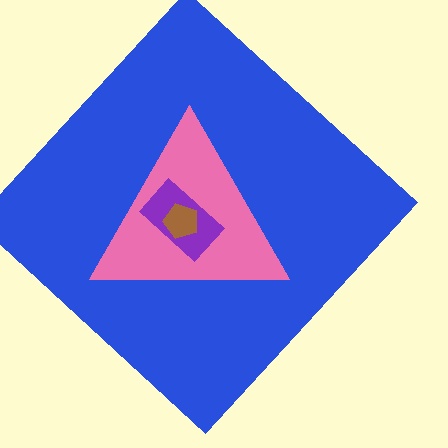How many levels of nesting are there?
4.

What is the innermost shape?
The brown pentagon.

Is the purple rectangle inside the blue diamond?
Yes.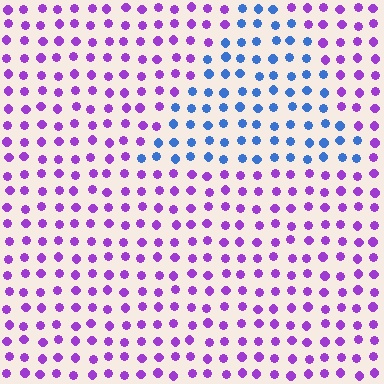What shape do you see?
I see a triangle.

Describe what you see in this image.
The image is filled with small purple elements in a uniform arrangement. A triangle-shaped region is visible where the elements are tinted to a slightly different hue, forming a subtle color boundary.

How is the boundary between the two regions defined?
The boundary is defined purely by a slight shift in hue (about 63 degrees). Spacing, size, and orientation are identical on both sides.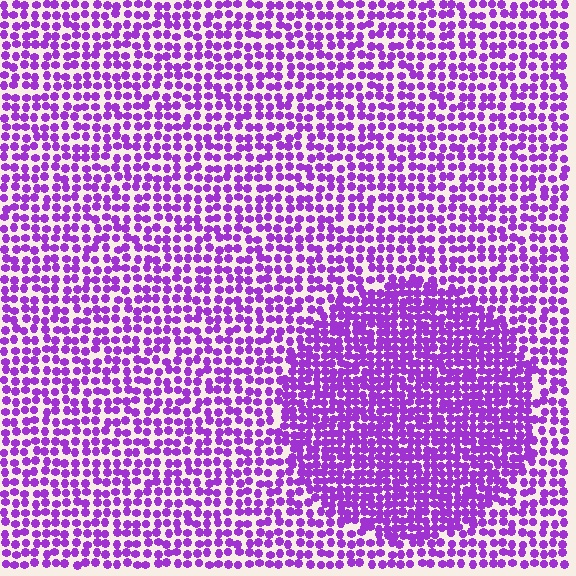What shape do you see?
I see a circle.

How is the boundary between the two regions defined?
The boundary is defined by a change in element density (approximately 1.7x ratio). All elements are the same color, size, and shape.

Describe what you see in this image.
The image contains small purple elements arranged at two different densities. A circle-shaped region is visible where the elements are more densely packed than the surrounding area.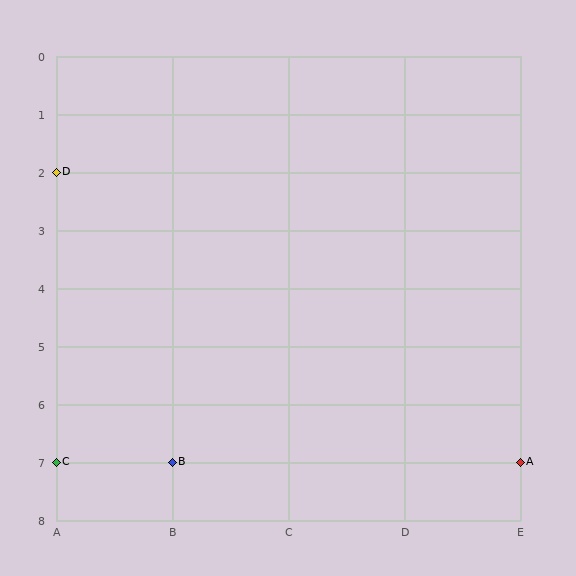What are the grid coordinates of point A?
Point A is at grid coordinates (E, 7).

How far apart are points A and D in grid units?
Points A and D are 4 columns and 5 rows apart (about 6.4 grid units diagonally).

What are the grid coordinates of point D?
Point D is at grid coordinates (A, 2).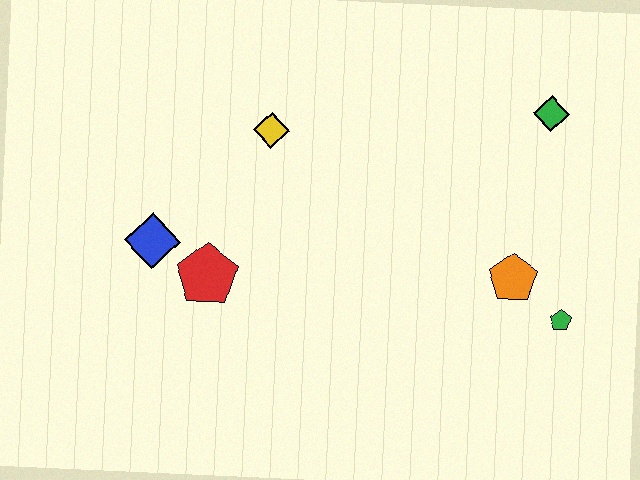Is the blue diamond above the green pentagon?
Yes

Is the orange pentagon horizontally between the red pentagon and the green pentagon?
Yes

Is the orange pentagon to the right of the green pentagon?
No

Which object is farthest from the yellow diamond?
The green pentagon is farthest from the yellow diamond.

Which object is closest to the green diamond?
The orange pentagon is closest to the green diamond.